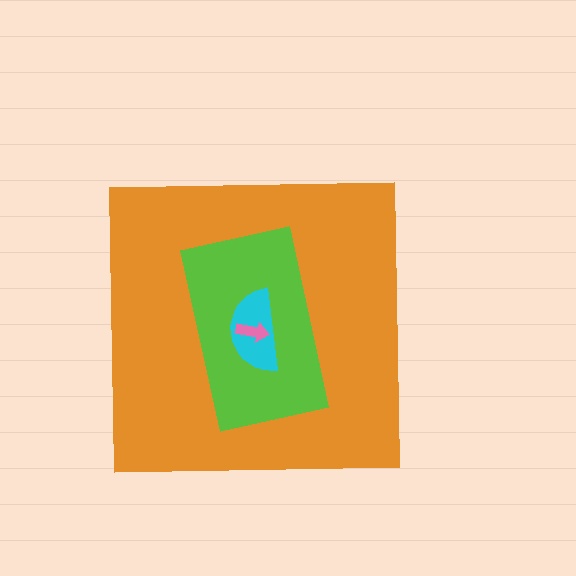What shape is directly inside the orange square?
The lime rectangle.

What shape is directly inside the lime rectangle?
The cyan semicircle.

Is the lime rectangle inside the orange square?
Yes.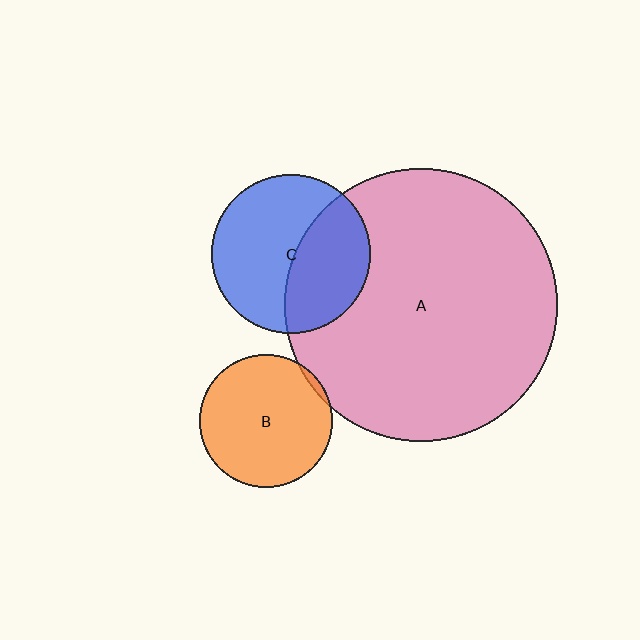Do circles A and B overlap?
Yes.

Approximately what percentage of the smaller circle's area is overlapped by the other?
Approximately 5%.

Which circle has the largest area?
Circle A (pink).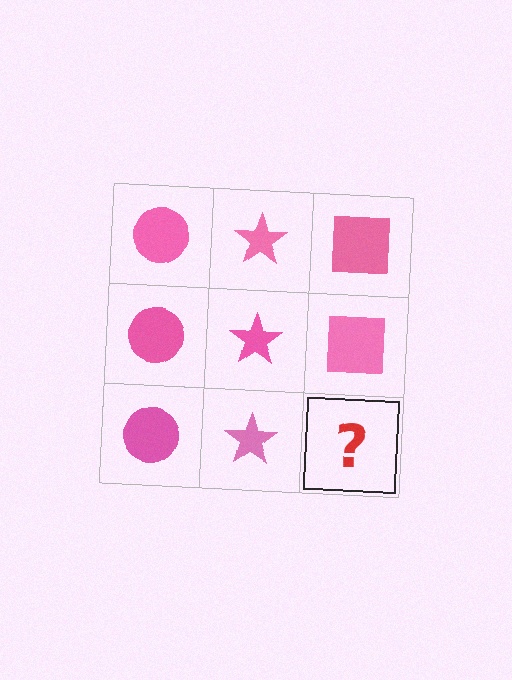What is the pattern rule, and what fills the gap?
The rule is that each column has a consistent shape. The gap should be filled with a pink square.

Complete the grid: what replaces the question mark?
The question mark should be replaced with a pink square.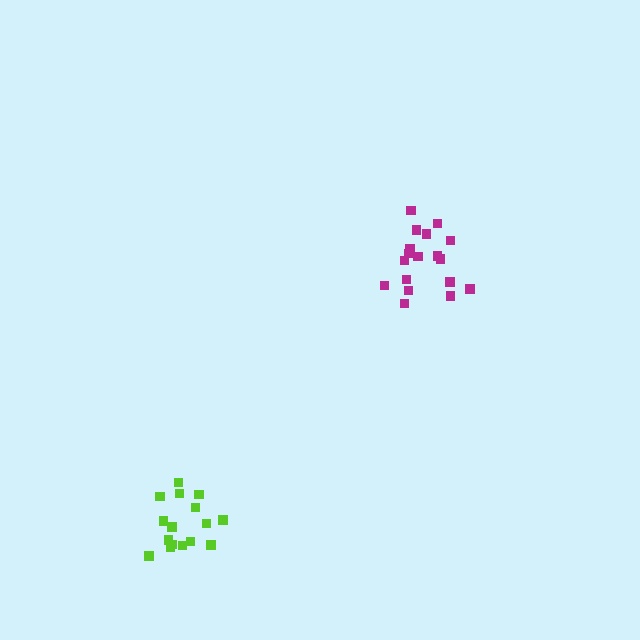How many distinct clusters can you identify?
There are 2 distinct clusters.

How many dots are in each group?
Group 1: 18 dots, Group 2: 16 dots (34 total).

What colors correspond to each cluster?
The clusters are colored: magenta, lime.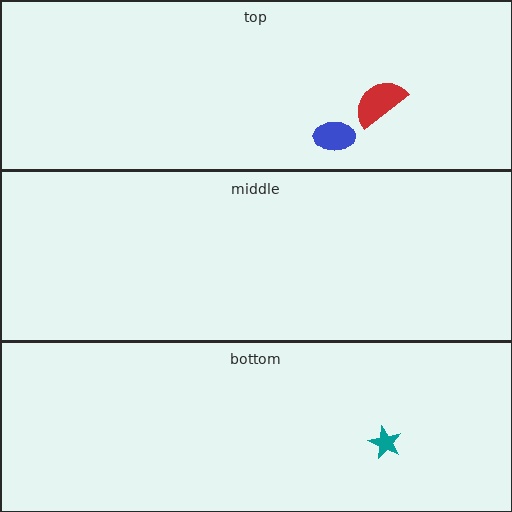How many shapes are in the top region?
2.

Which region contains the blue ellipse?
The top region.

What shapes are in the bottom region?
The teal star.